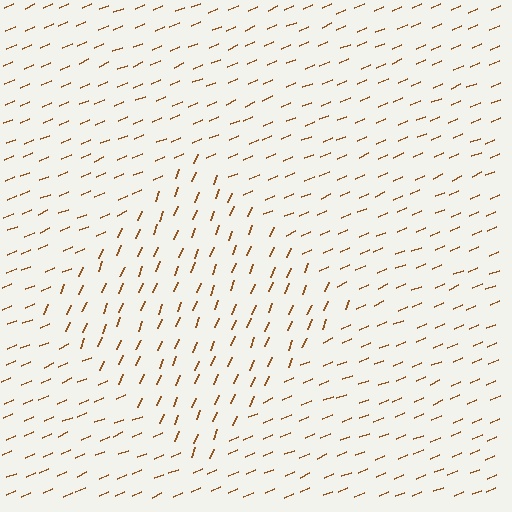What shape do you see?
I see a diamond.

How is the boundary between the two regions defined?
The boundary is defined purely by a change in line orientation (approximately 45 degrees difference). All lines are the same color and thickness.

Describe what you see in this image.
The image is filled with small brown line segments. A diamond region in the image has lines oriented differently from the surrounding lines, creating a visible texture boundary.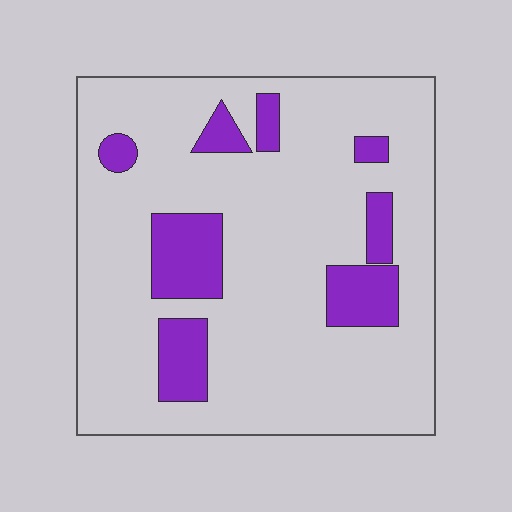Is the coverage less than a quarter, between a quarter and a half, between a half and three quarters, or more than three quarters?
Less than a quarter.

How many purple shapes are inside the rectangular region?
8.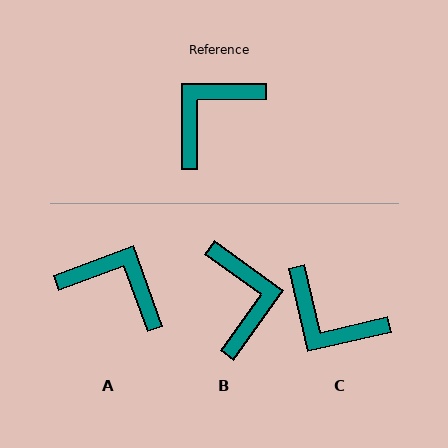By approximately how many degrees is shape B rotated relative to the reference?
Approximately 126 degrees clockwise.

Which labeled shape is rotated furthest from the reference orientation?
B, about 126 degrees away.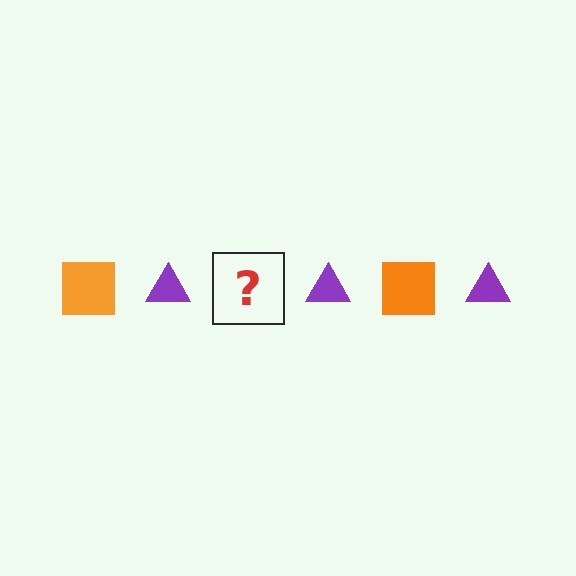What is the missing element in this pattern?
The missing element is an orange square.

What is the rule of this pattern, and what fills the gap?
The rule is that the pattern alternates between orange square and purple triangle. The gap should be filled with an orange square.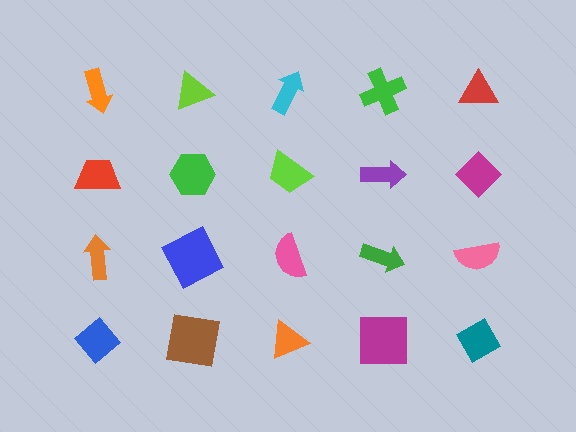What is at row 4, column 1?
A blue diamond.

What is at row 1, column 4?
A green cross.